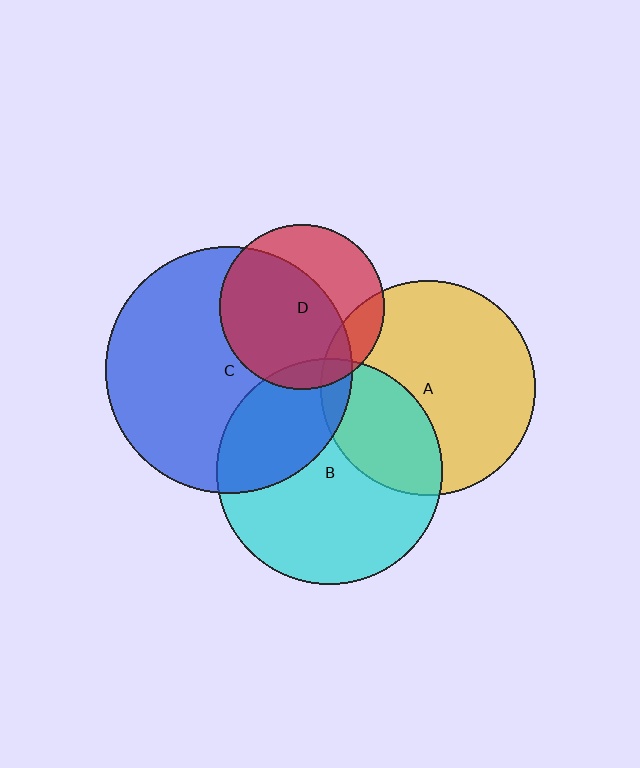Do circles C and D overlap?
Yes.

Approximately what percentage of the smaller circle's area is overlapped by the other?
Approximately 65%.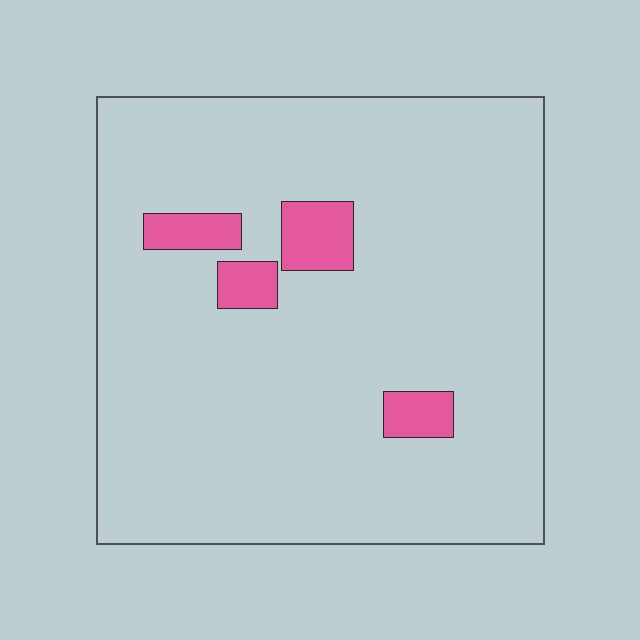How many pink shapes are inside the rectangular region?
4.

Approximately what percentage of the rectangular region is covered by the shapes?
Approximately 5%.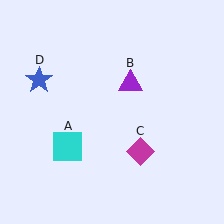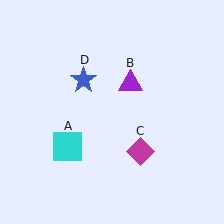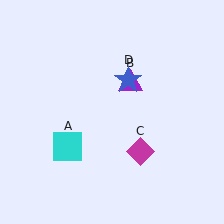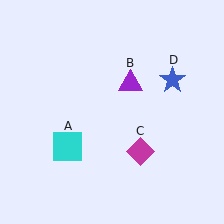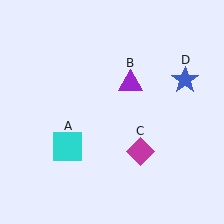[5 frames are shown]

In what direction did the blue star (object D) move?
The blue star (object D) moved right.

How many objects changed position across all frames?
1 object changed position: blue star (object D).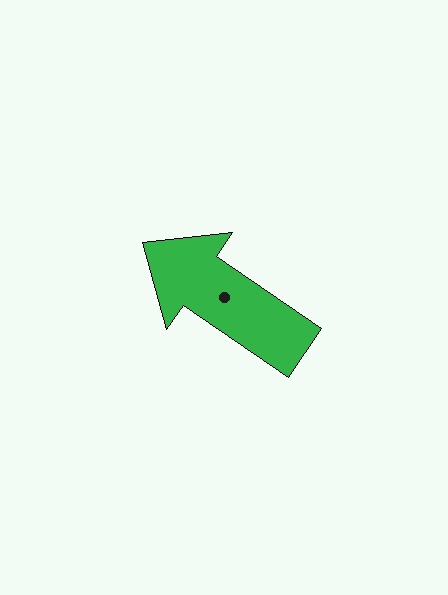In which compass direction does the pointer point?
Northwest.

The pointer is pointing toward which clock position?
Roughly 10 o'clock.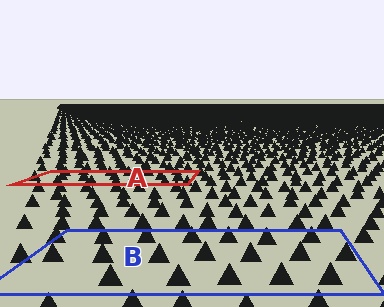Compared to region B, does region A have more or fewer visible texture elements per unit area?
Region A has more texture elements per unit area — they are packed more densely because it is farther away.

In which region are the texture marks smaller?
The texture marks are smaller in region A, because it is farther away.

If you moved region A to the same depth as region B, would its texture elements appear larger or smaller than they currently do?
They would appear larger. At a closer depth, the same texture elements are projected at a bigger on-screen size.